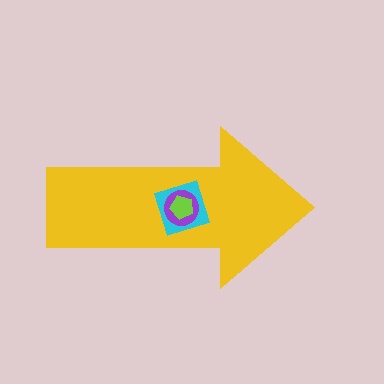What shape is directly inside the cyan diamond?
The purple circle.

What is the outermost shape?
The yellow arrow.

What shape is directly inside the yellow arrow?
The cyan diamond.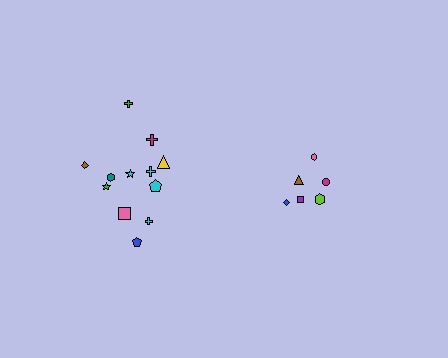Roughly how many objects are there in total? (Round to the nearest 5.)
Roughly 20 objects in total.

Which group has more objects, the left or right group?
The left group.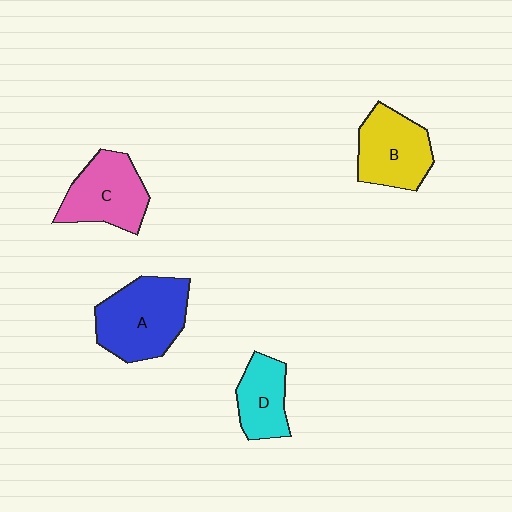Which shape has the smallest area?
Shape D (cyan).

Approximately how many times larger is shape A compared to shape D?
Approximately 1.7 times.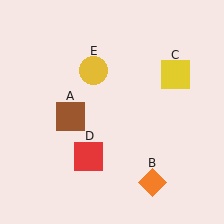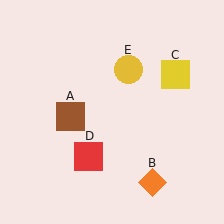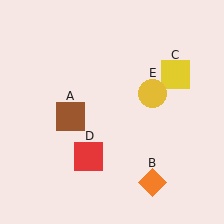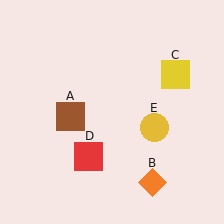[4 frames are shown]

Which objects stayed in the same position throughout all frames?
Brown square (object A) and orange diamond (object B) and yellow square (object C) and red square (object D) remained stationary.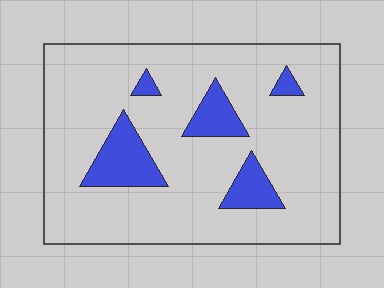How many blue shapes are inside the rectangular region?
5.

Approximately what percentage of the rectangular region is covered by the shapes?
Approximately 15%.